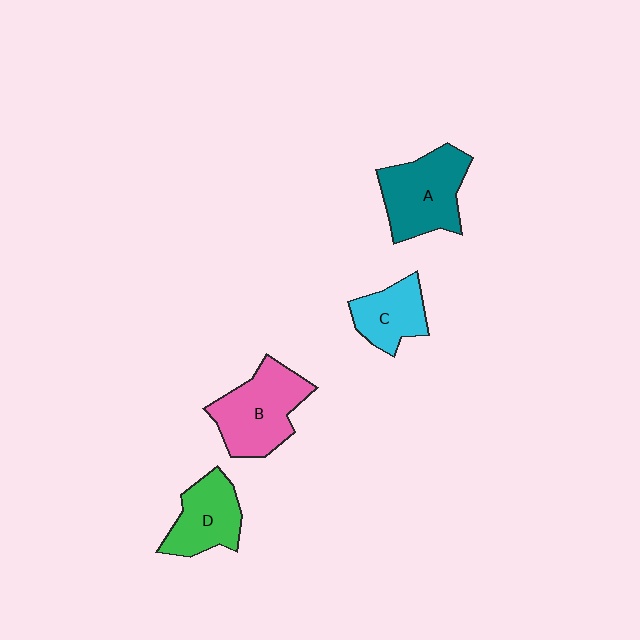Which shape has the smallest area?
Shape C (cyan).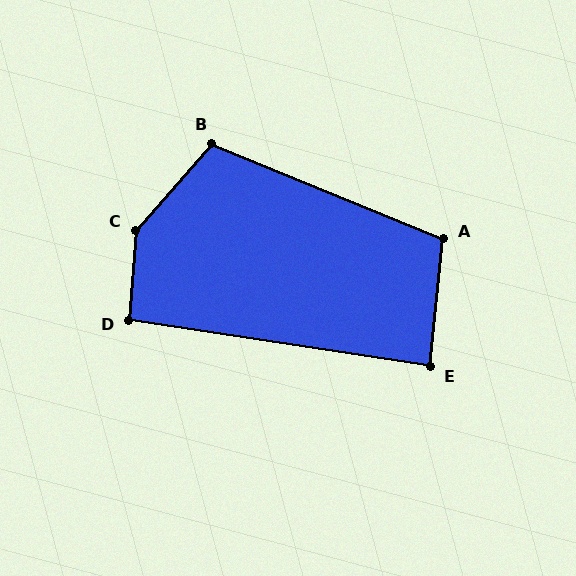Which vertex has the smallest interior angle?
E, at approximately 87 degrees.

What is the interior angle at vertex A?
Approximately 107 degrees (obtuse).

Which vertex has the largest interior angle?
C, at approximately 143 degrees.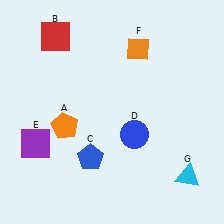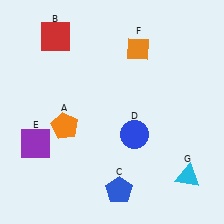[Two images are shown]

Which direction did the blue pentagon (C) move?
The blue pentagon (C) moved down.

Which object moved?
The blue pentagon (C) moved down.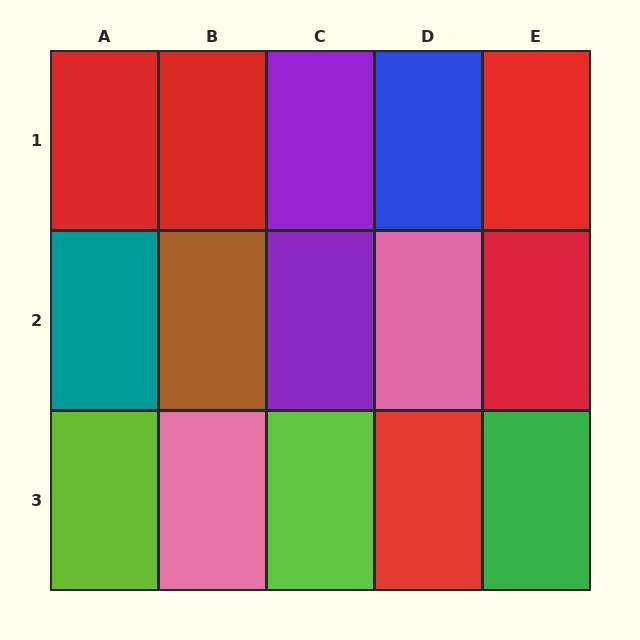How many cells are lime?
2 cells are lime.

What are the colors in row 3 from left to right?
Lime, pink, lime, red, green.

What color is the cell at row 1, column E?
Red.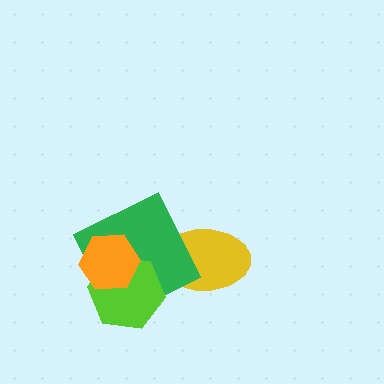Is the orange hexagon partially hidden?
No, no other shape covers it.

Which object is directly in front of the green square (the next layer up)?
The lime hexagon is directly in front of the green square.